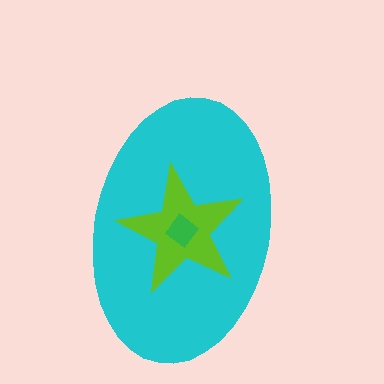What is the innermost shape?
The green diamond.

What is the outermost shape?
The cyan ellipse.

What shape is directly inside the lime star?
The green diamond.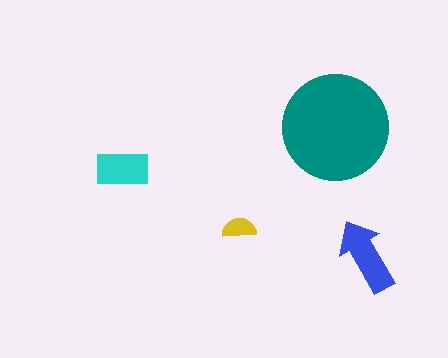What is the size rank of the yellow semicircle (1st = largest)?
4th.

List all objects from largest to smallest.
The teal circle, the blue arrow, the cyan rectangle, the yellow semicircle.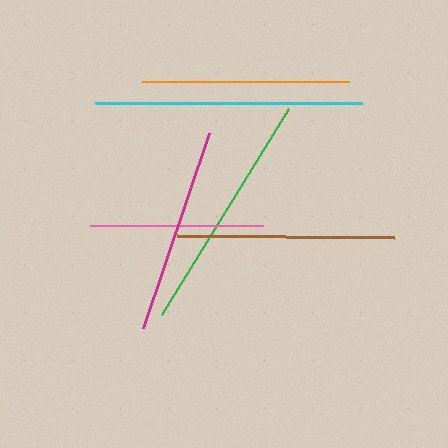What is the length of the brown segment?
The brown segment is approximately 217 pixels long.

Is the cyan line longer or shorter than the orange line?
The cyan line is longer than the orange line.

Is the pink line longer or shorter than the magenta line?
The magenta line is longer than the pink line.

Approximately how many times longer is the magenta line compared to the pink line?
The magenta line is approximately 1.2 times the length of the pink line.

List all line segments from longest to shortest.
From longest to shortest: cyan, green, brown, orange, magenta, pink.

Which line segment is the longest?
The cyan line is the longest at approximately 267 pixels.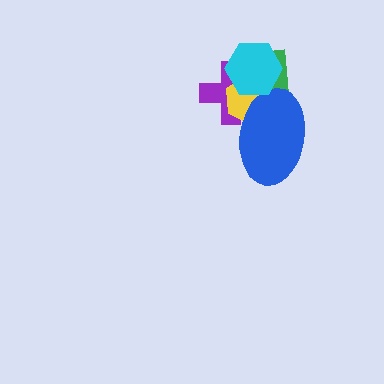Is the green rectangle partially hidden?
Yes, it is partially covered by another shape.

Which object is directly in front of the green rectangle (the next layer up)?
The yellow hexagon is directly in front of the green rectangle.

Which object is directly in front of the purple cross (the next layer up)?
The green rectangle is directly in front of the purple cross.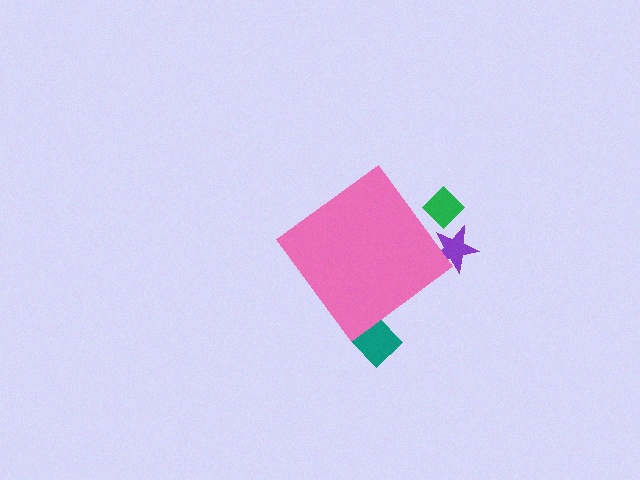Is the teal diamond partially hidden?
Yes, the teal diamond is partially hidden behind the pink diamond.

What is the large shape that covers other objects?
A pink diamond.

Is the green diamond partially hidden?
Yes, the green diamond is partially hidden behind the pink diamond.